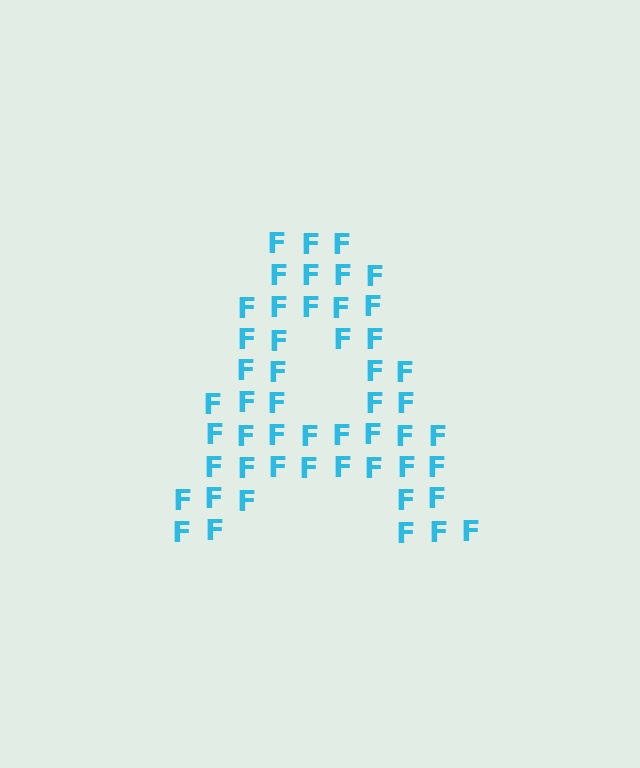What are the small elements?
The small elements are letter F's.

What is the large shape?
The large shape is the letter A.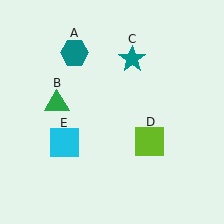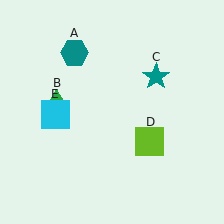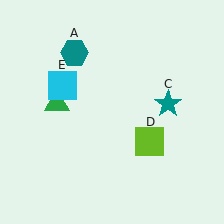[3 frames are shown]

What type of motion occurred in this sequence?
The teal star (object C), cyan square (object E) rotated clockwise around the center of the scene.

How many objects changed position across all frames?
2 objects changed position: teal star (object C), cyan square (object E).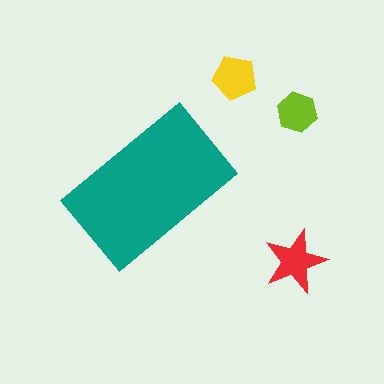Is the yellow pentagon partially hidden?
No, the yellow pentagon is fully visible.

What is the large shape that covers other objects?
A teal rectangle.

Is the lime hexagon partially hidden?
No, the lime hexagon is fully visible.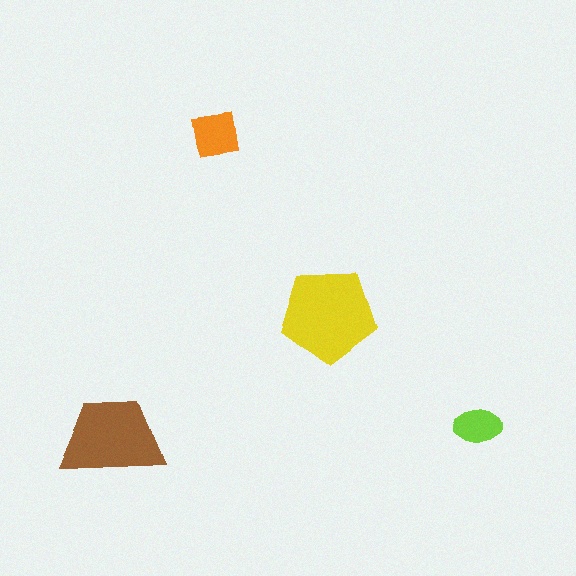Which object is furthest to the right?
The lime ellipse is rightmost.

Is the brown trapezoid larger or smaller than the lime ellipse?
Larger.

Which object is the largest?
The yellow pentagon.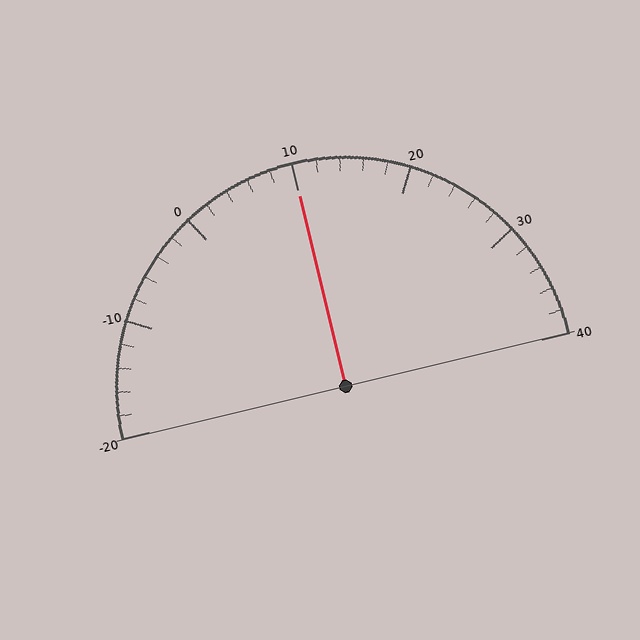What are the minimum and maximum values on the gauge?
The gauge ranges from -20 to 40.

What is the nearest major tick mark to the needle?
The nearest major tick mark is 10.